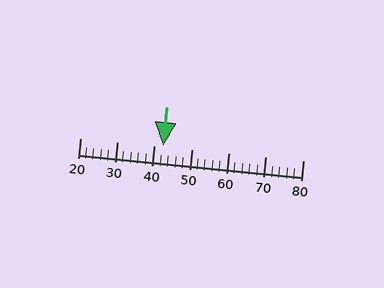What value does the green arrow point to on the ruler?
The green arrow points to approximately 42.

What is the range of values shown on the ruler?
The ruler shows values from 20 to 80.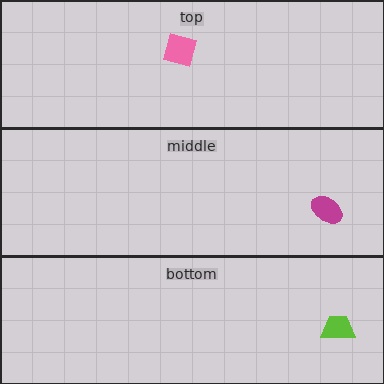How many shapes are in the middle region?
1.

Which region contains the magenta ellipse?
The middle region.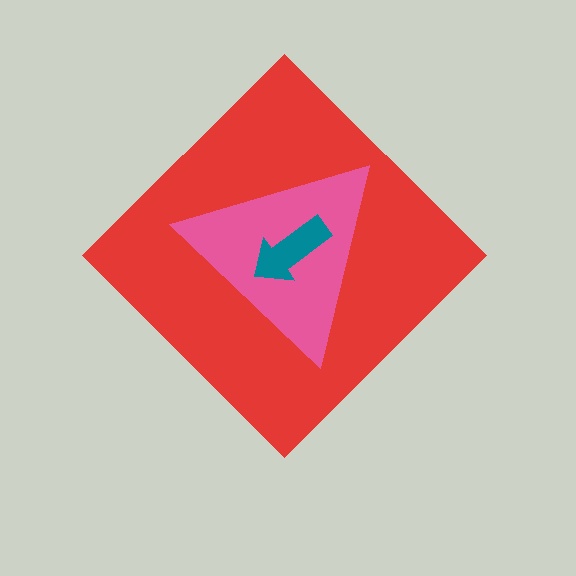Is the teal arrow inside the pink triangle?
Yes.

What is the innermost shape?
The teal arrow.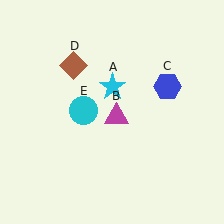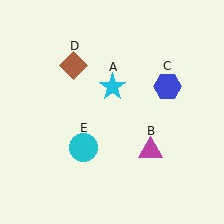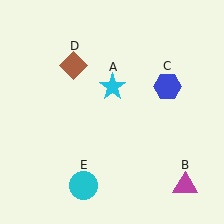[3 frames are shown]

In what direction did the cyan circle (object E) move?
The cyan circle (object E) moved down.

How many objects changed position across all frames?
2 objects changed position: magenta triangle (object B), cyan circle (object E).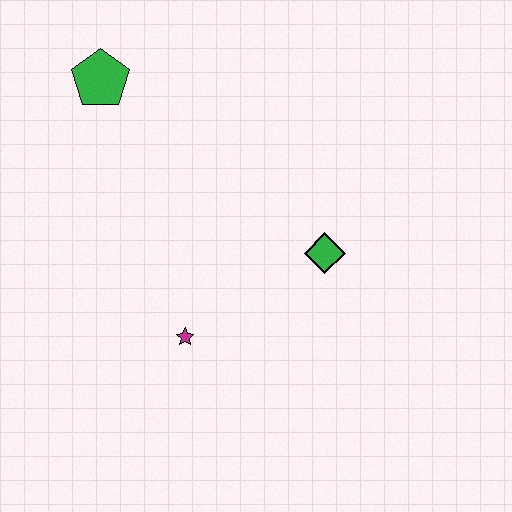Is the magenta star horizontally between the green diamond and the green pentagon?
Yes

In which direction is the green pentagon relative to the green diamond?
The green pentagon is to the left of the green diamond.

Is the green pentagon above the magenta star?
Yes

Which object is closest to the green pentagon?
The magenta star is closest to the green pentagon.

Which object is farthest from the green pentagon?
The green diamond is farthest from the green pentagon.